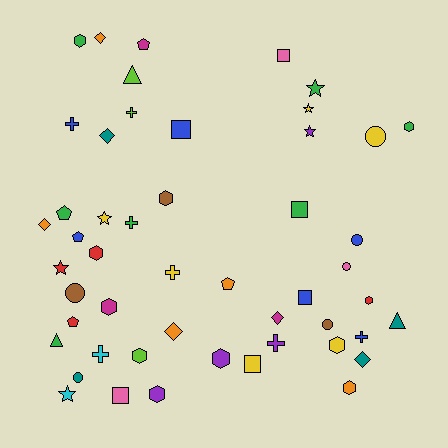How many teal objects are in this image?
There are 4 teal objects.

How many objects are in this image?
There are 50 objects.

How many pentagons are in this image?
There are 5 pentagons.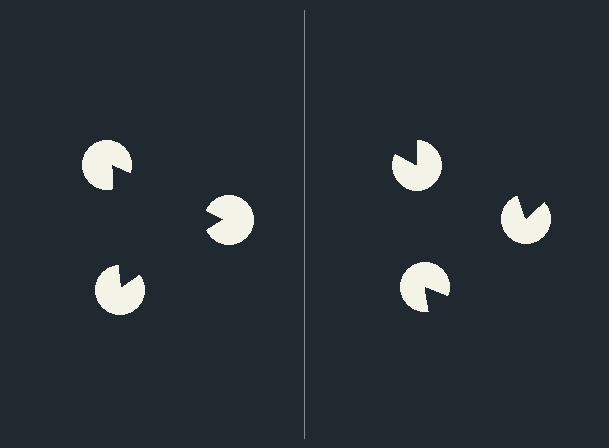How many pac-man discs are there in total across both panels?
6 — 3 on each side.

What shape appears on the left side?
An illusory triangle.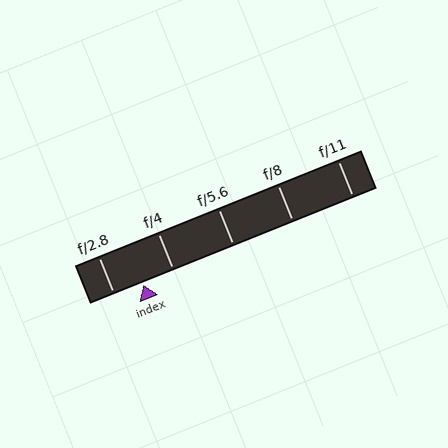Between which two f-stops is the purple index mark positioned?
The index mark is between f/2.8 and f/4.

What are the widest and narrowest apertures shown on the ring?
The widest aperture shown is f/2.8 and the narrowest is f/11.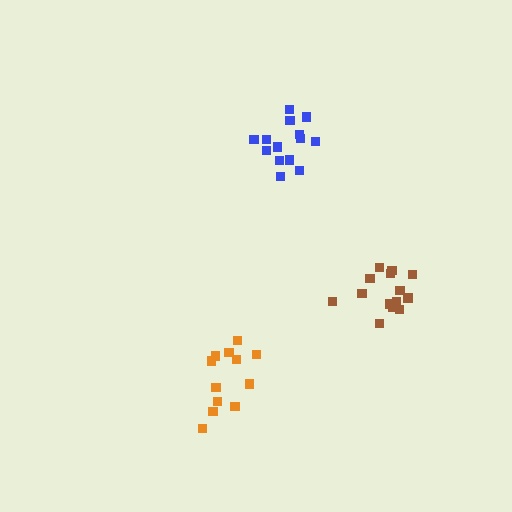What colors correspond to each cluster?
The clusters are colored: blue, brown, orange.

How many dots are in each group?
Group 1: 14 dots, Group 2: 14 dots, Group 3: 12 dots (40 total).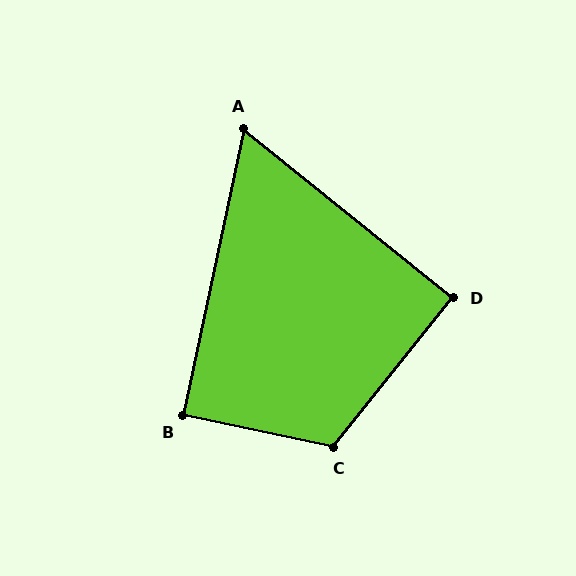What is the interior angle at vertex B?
Approximately 90 degrees (approximately right).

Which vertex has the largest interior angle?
C, at approximately 117 degrees.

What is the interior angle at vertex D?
Approximately 90 degrees (approximately right).